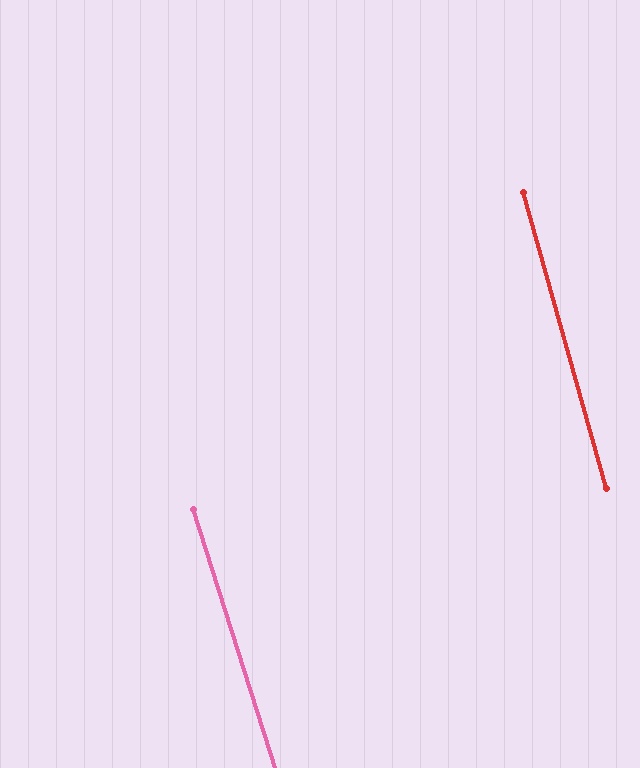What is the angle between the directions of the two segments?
Approximately 2 degrees.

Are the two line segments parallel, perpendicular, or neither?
Parallel — their directions differ by only 1.8°.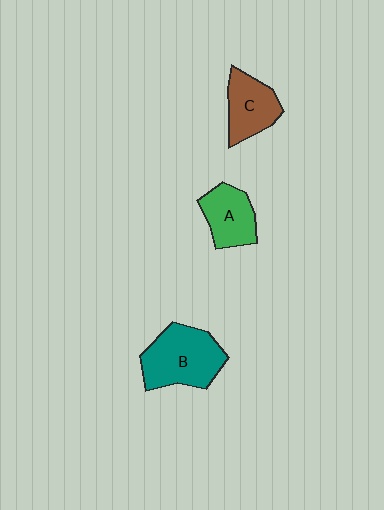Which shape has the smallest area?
Shape A (green).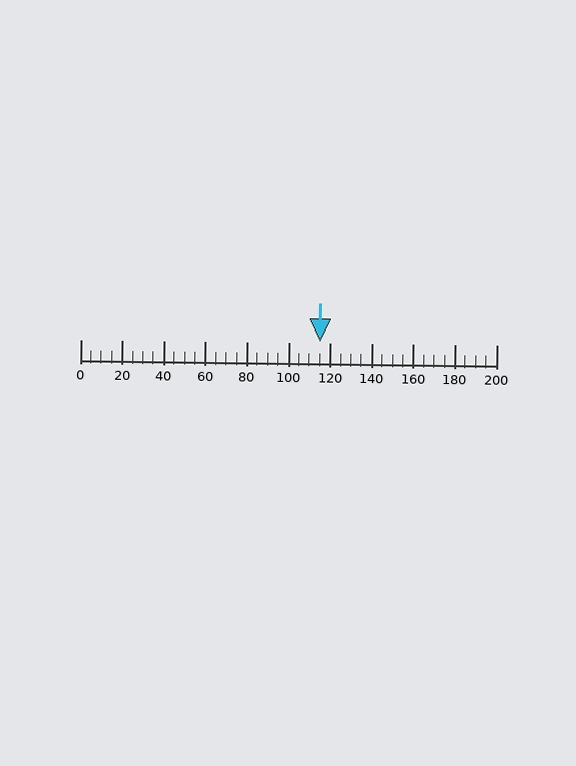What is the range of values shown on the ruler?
The ruler shows values from 0 to 200.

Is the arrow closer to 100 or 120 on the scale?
The arrow is closer to 120.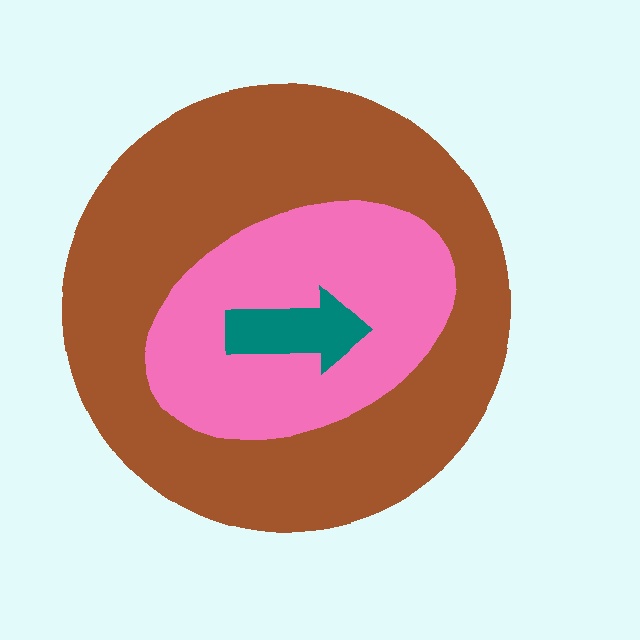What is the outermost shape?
The brown circle.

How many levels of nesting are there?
3.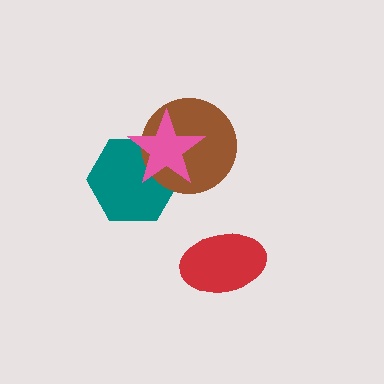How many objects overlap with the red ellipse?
0 objects overlap with the red ellipse.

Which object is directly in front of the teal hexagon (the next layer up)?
The brown circle is directly in front of the teal hexagon.